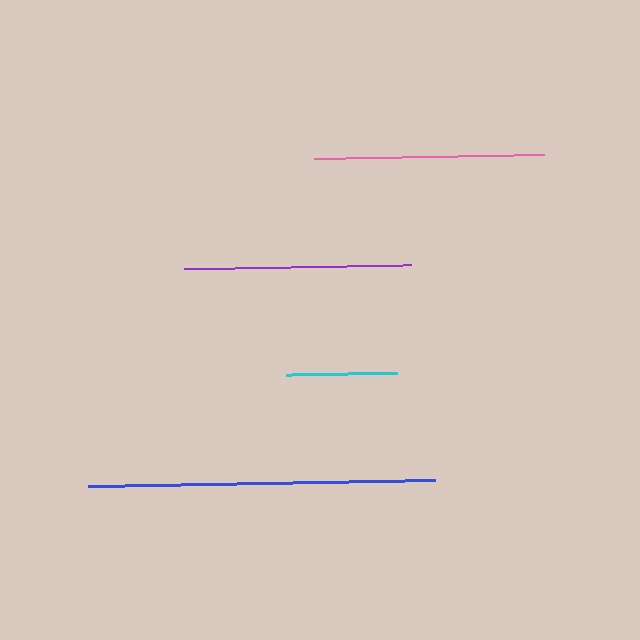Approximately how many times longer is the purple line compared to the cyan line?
The purple line is approximately 2.0 times the length of the cyan line.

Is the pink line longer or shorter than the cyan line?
The pink line is longer than the cyan line.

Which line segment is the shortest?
The cyan line is the shortest at approximately 111 pixels.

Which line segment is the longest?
The blue line is the longest at approximately 347 pixels.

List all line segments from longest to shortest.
From longest to shortest: blue, pink, purple, cyan.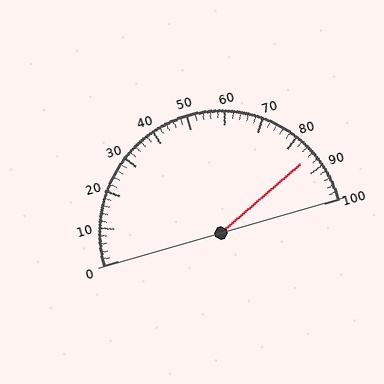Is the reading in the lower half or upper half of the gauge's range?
The reading is in the upper half of the range (0 to 100).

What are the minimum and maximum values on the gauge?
The gauge ranges from 0 to 100.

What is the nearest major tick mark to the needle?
The nearest major tick mark is 90.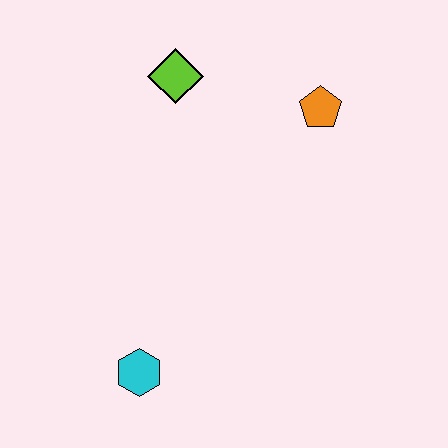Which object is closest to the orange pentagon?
The lime diamond is closest to the orange pentagon.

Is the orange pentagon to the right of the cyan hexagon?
Yes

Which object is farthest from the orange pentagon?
The cyan hexagon is farthest from the orange pentagon.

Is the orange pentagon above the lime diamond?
No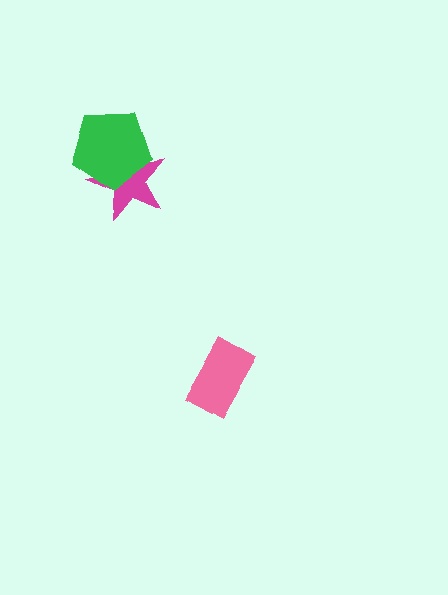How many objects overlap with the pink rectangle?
0 objects overlap with the pink rectangle.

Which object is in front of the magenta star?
The green pentagon is in front of the magenta star.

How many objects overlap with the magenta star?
1 object overlaps with the magenta star.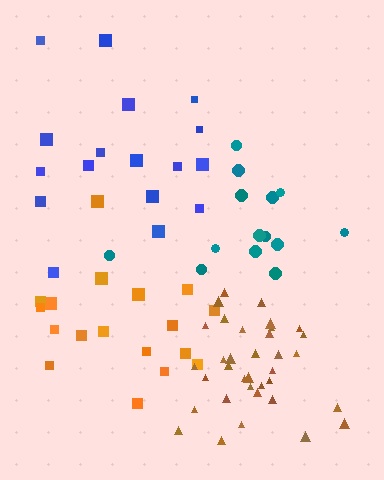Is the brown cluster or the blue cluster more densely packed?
Brown.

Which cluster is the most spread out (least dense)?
Blue.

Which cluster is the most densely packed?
Brown.